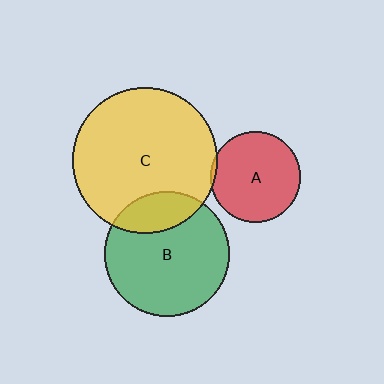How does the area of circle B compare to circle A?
Approximately 1.9 times.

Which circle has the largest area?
Circle C (yellow).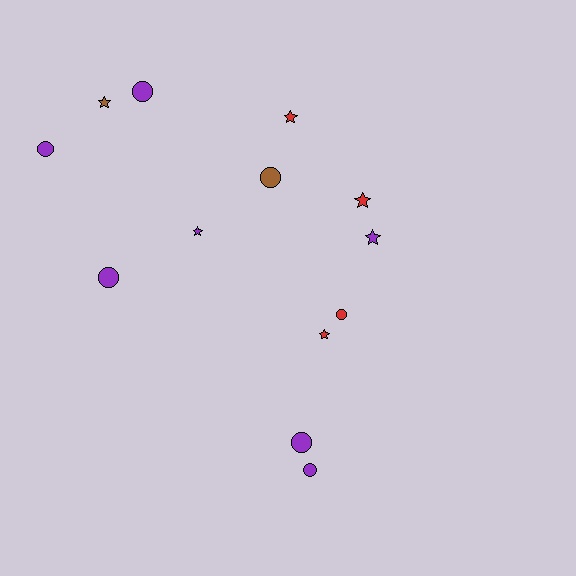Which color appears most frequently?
Purple, with 7 objects.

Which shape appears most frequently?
Circle, with 7 objects.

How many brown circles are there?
There is 1 brown circle.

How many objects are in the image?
There are 13 objects.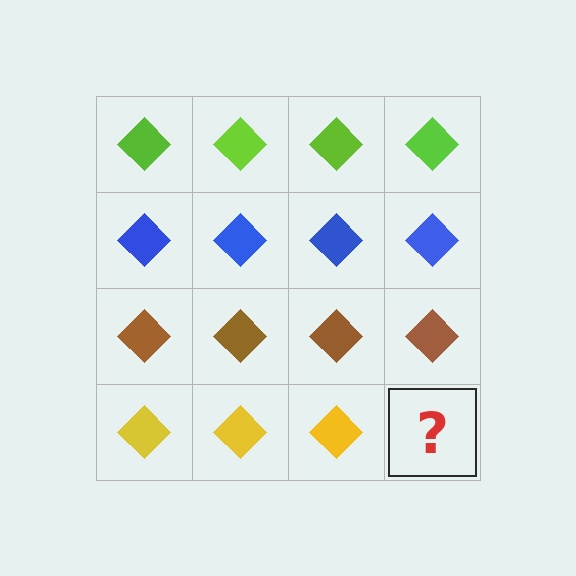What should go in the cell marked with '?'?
The missing cell should contain a yellow diamond.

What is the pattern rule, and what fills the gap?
The rule is that each row has a consistent color. The gap should be filled with a yellow diamond.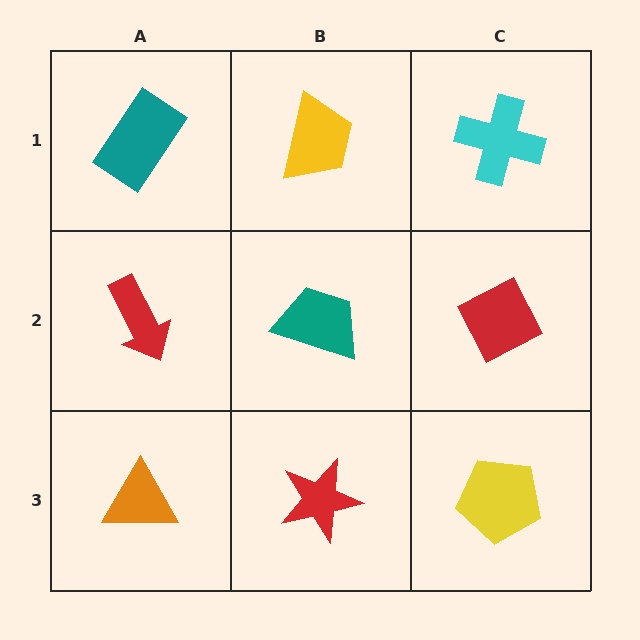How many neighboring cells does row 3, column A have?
2.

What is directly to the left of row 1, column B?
A teal rectangle.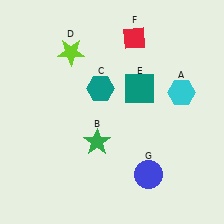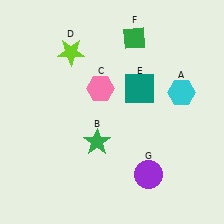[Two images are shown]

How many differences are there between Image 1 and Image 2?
There are 3 differences between the two images.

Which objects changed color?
C changed from teal to pink. F changed from red to green. G changed from blue to purple.